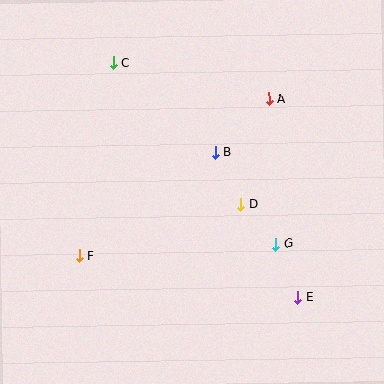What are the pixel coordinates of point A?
Point A is at (269, 98).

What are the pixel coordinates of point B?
Point B is at (215, 152).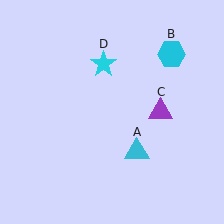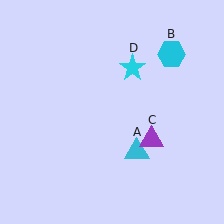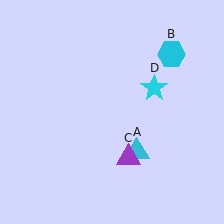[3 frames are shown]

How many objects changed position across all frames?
2 objects changed position: purple triangle (object C), cyan star (object D).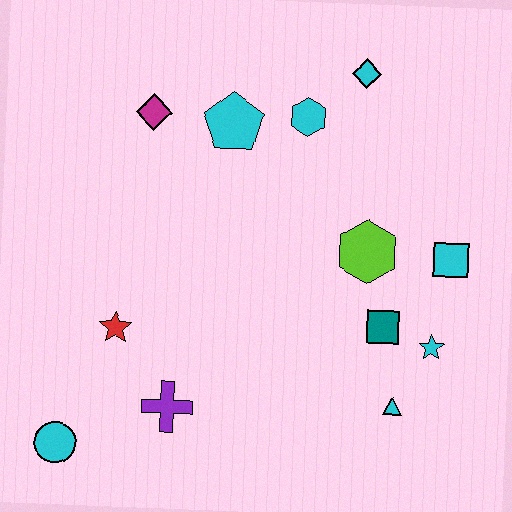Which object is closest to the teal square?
The cyan star is closest to the teal square.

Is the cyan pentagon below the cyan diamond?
Yes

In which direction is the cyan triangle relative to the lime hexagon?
The cyan triangle is below the lime hexagon.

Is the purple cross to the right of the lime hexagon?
No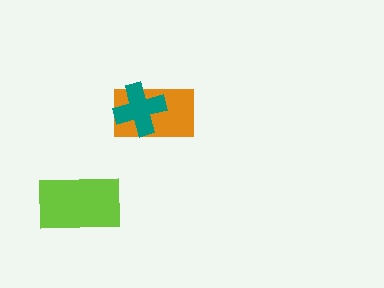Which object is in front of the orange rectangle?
The teal cross is in front of the orange rectangle.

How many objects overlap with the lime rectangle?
0 objects overlap with the lime rectangle.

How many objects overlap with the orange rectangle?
1 object overlaps with the orange rectangle.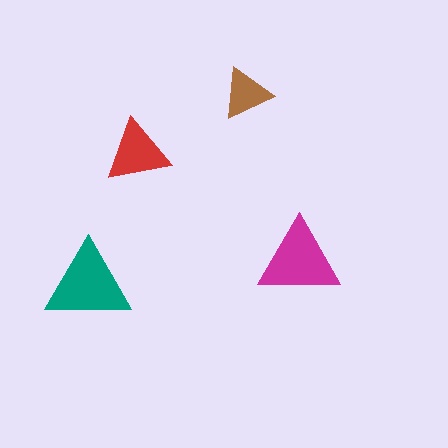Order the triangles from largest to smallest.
the teal one, the magenta one, the red one, the brown one.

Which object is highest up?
The brown triangle is topmost.